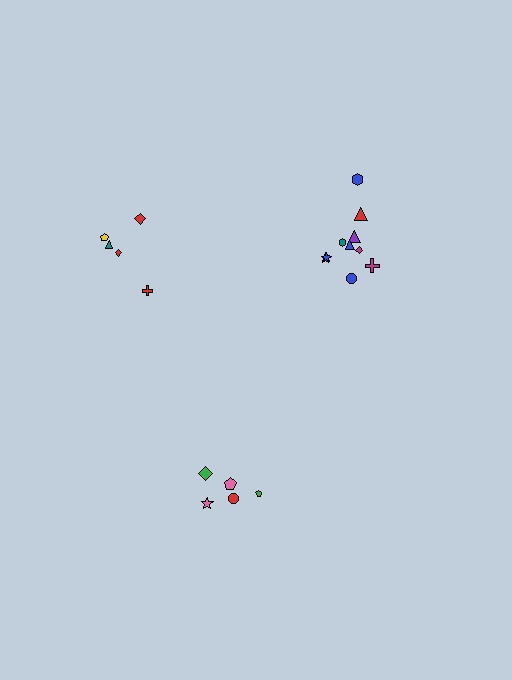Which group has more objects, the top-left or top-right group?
The top-right group.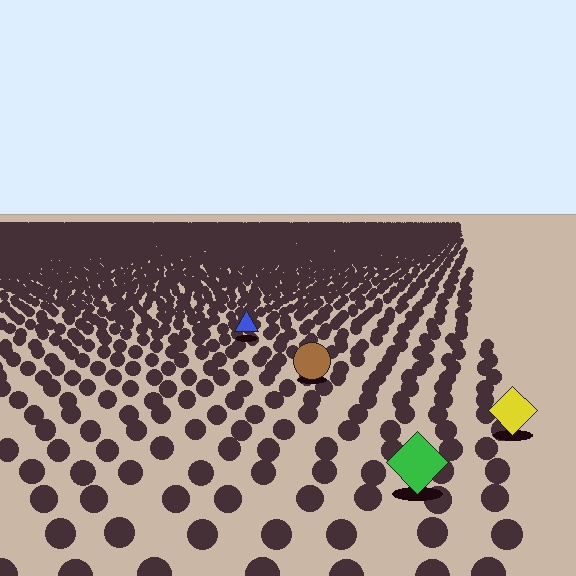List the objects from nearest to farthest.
From nearest to farthest: the green diamond, the yellow diamond, the brown circle, the blue triangle.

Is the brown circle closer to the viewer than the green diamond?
No. The green diamond is closer — you can tell from the texture gradient: the ground texture is coarser near it.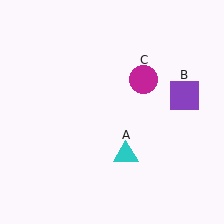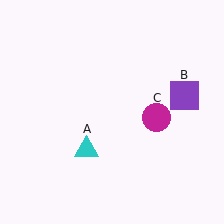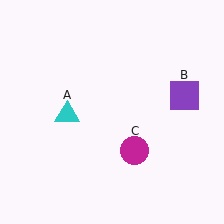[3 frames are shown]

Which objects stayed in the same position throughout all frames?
Purple square (object B) remained stationary.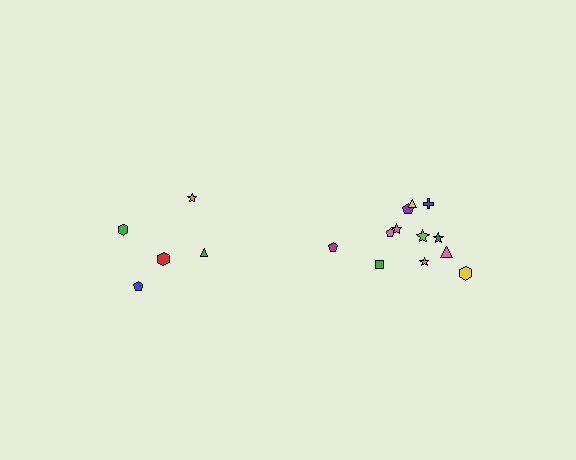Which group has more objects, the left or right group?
The right group.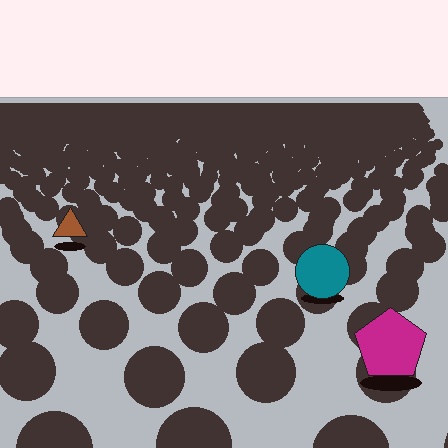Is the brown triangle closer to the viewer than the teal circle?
No. The teal circle is closer — you can tell from the texture gradient: the ground texture is coarser near it.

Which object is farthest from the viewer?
The brown triangle is farthest from the viewer. It appears smaller and the ground texture around it is denser.